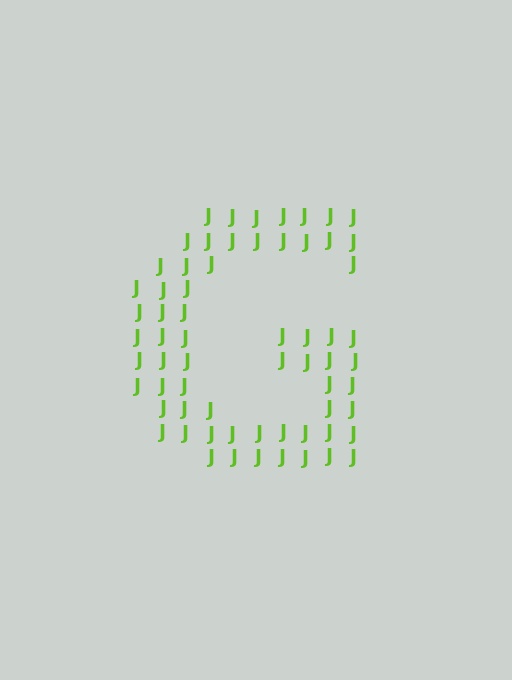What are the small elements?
The small elements are letter J's.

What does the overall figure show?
The overall figure shows the letter G.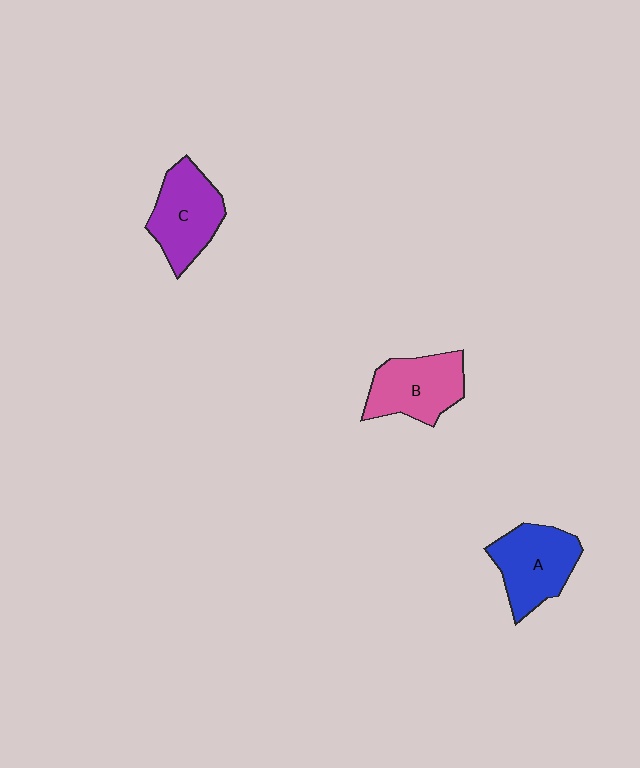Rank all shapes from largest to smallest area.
From largest to smallest: A (blue), C (purple), B (pink).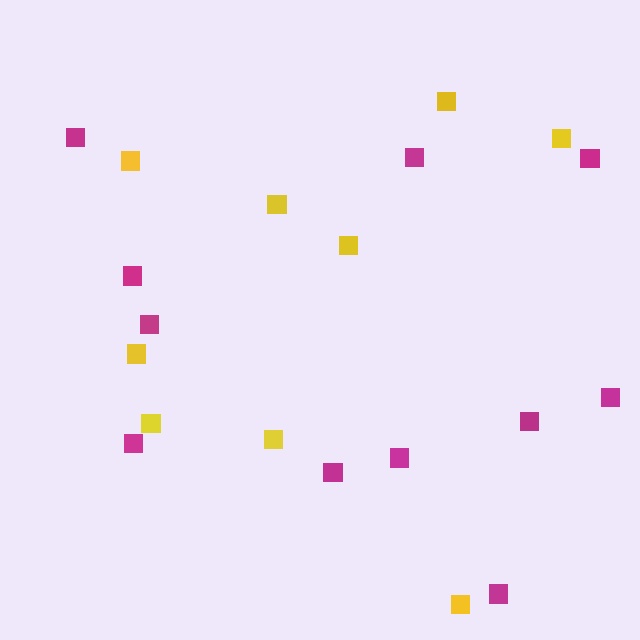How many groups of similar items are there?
There are 2 groups: one group of magenta squares (11) and one group of yellow squares (9).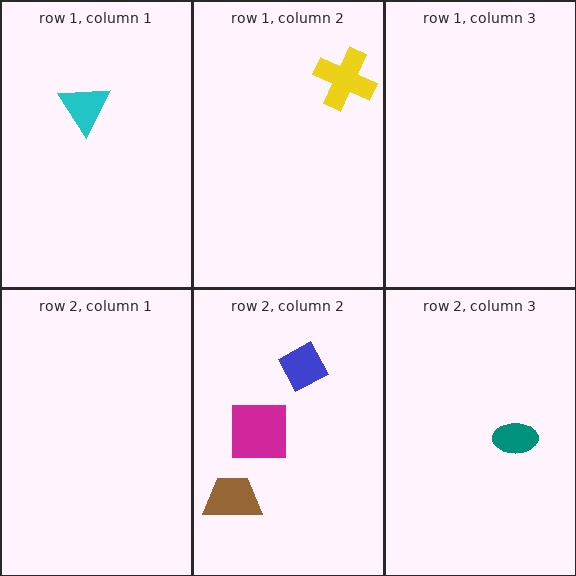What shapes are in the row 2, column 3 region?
The teal ellipse.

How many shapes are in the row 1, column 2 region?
1.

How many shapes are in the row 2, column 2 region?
3.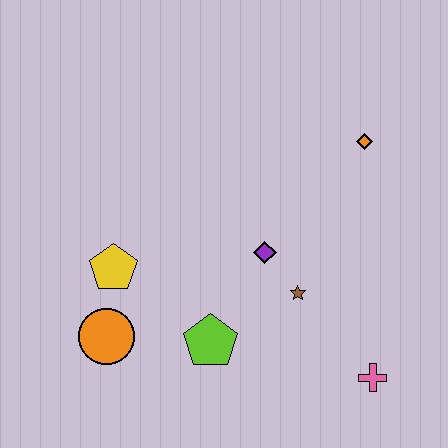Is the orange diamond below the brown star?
No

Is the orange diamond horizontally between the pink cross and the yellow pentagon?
Yes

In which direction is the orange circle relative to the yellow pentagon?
The orange circle is below the yellow pentagon.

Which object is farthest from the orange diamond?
The orange circle is farthest from the orange diamond.